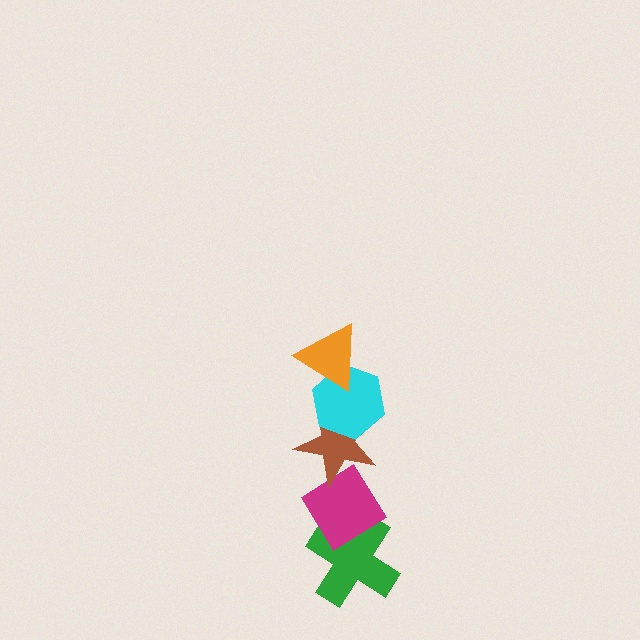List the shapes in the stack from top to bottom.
From top to bottom: the orange triangle, the cyan hexagon, the brown star, the magenta diamond, the green cross.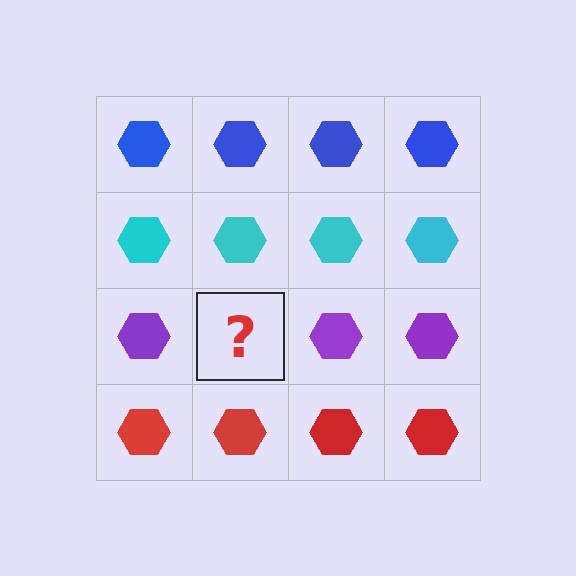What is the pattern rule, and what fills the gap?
The rule is that each row has a consistent color. The gap should be filled with a purple hexagon.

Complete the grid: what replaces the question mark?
The question mark should be replaced with a purple hexagon.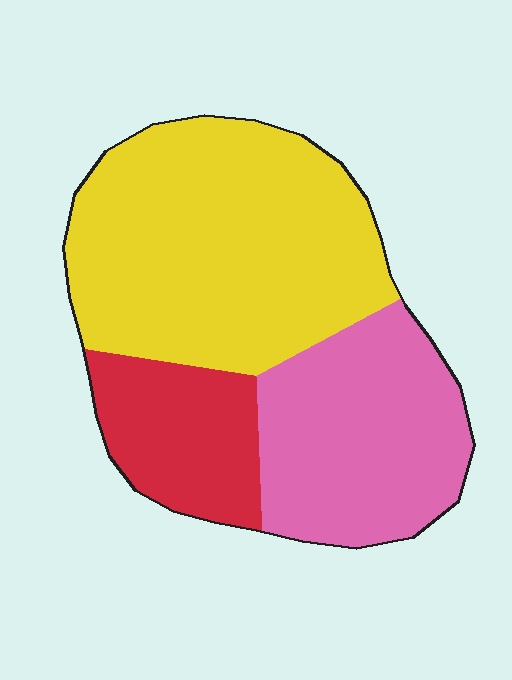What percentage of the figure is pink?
Pink takes up about one third (1/3) of the figure.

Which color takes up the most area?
Yellow, at roughly 50%.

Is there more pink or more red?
Pink.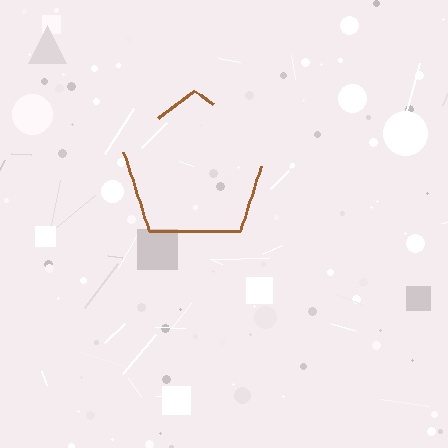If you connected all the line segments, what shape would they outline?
They would outline a pentagon.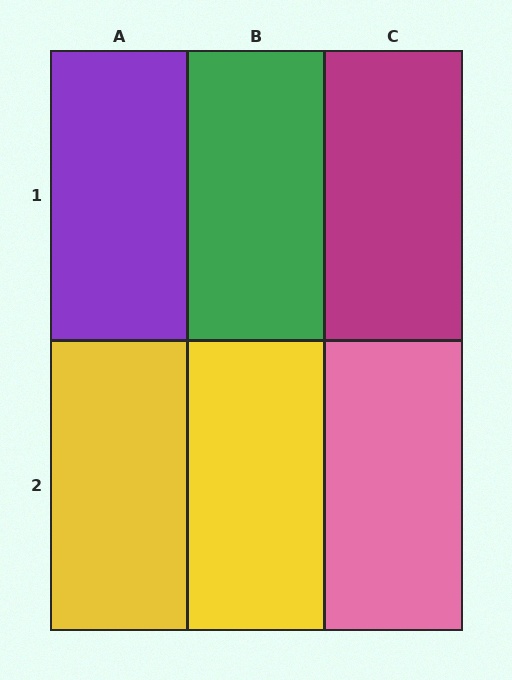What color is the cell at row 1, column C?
Magenta.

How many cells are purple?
1 cell is purple.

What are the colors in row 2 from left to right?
Yellow, yellow, pink.